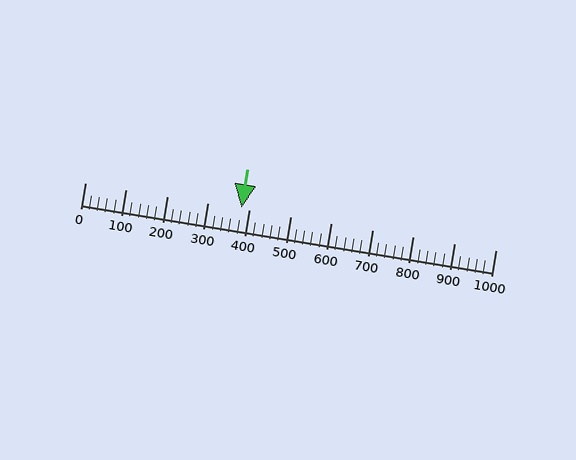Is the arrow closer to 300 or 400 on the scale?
The arrow is closer to 400.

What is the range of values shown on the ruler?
The ruler shows values from 0 to 1000.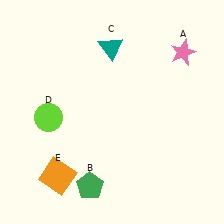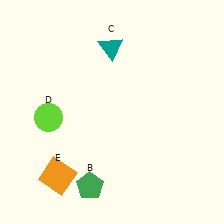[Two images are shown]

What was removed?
The pink star (A) was removed in Image 2.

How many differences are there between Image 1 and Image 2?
There is 1 difference between the two images.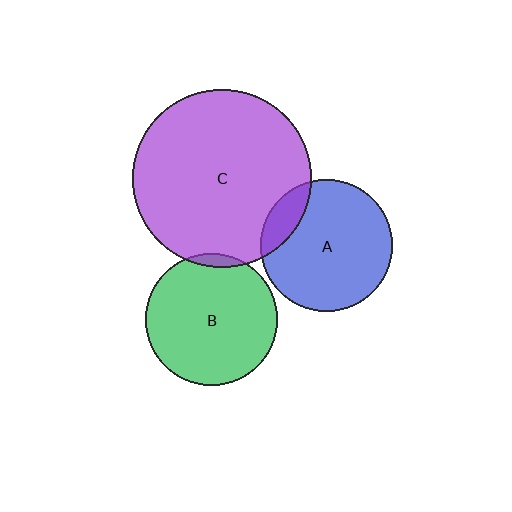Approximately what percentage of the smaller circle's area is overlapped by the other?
Approximately 5%.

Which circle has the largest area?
Circle C (purple).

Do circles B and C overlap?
Yes.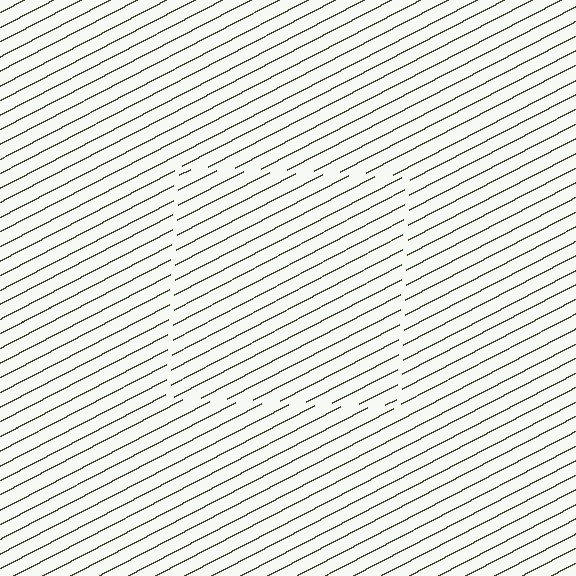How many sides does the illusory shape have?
4 sides — the line-ends trace a square.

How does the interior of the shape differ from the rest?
The interior of the shape contains the same grating, shifted by half a period — the contour is defined by the phase discontinuity where line-ends from the inner and outer gratings abut.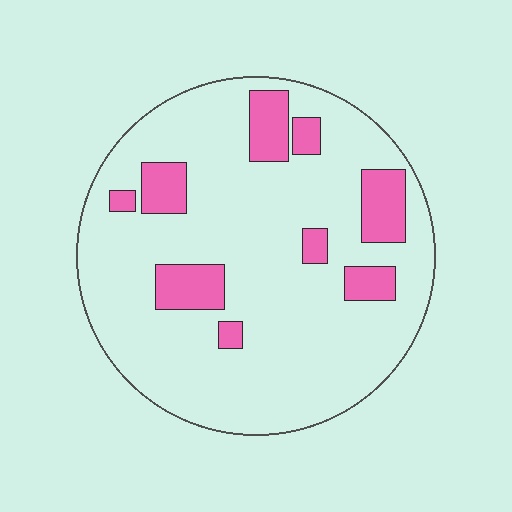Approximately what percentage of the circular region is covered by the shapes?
Approximately 15%.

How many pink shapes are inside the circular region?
9.